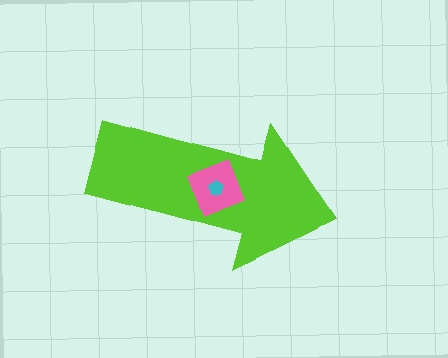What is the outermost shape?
The lime arrow.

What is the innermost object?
The cyan pentagon.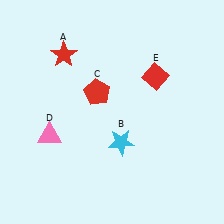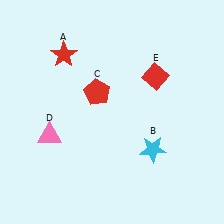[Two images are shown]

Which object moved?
The cyan star (B) moved right.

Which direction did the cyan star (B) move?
The cyan star (B) moved right.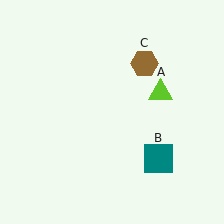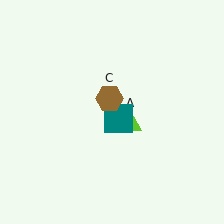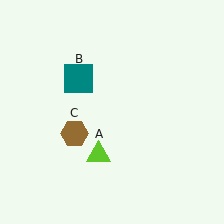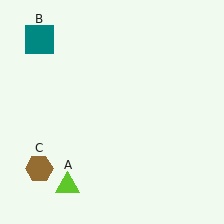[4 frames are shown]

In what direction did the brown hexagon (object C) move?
The brown hexagon (object C) moved down and to the left.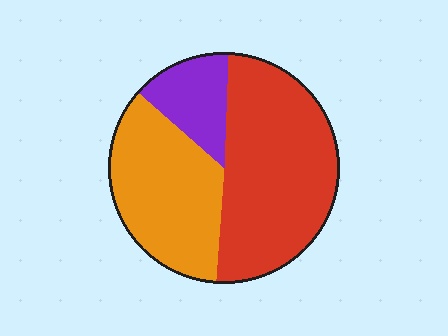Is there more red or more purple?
Red.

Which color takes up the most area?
Red, at roughly 50%.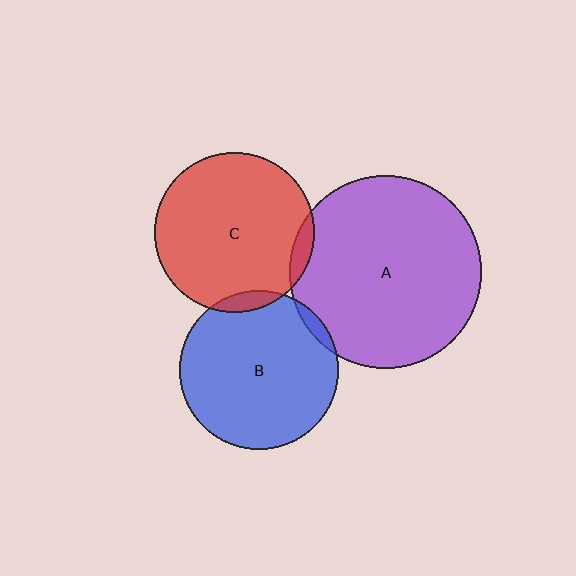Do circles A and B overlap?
Yes.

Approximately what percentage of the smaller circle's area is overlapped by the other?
Approximately 5%.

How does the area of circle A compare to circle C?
Approximately 1.5 times.